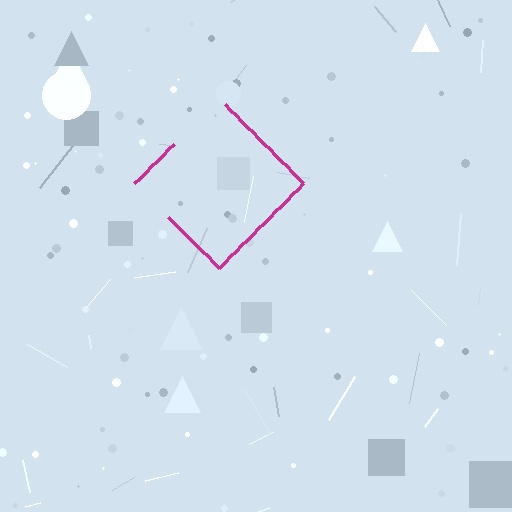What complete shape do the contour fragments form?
The contour fragments form a diamond.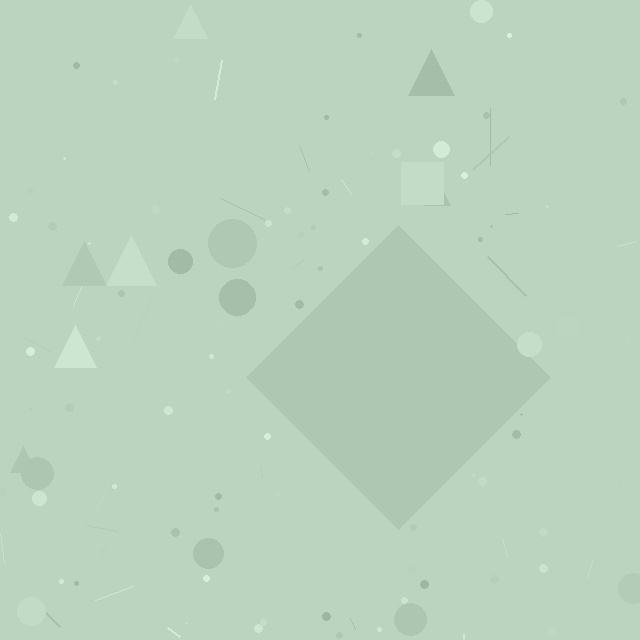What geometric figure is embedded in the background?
A diamond is embedded in the background.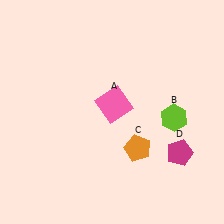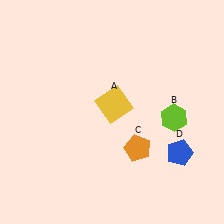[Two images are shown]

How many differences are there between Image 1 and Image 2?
There are 2 differences between the two images.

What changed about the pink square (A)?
In Image 1, A is pink. In Image 2, it changed to yellow.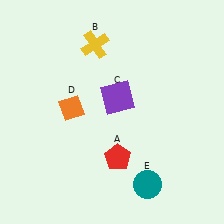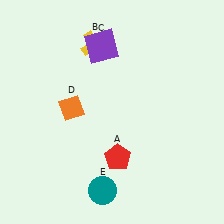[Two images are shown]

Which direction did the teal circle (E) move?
The teal circle (E) moved left.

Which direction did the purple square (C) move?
The purple square (C) moved up.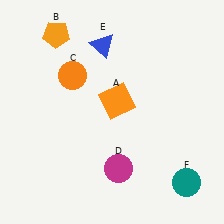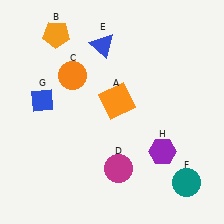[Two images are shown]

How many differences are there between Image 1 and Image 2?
There are 2 differences between the two images.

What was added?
A blue diamond (G), a purple hexagon (H) were added in Image 2.